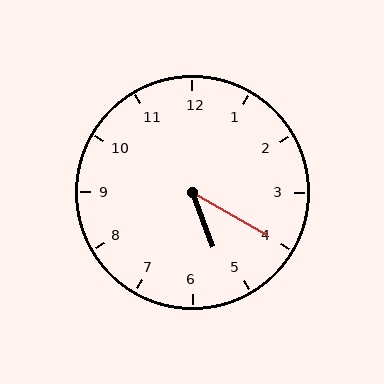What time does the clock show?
5:20.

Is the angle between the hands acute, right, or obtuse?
It is acute.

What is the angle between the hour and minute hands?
Approximately 40 degrees.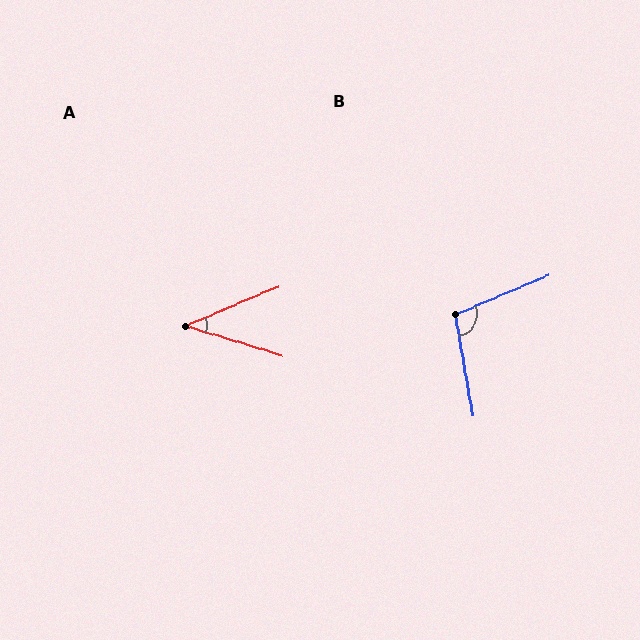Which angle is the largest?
B, at approximately 103 degrees.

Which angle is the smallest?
A, at approximately 40 degrees.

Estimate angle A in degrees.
Approximately 40 degrees.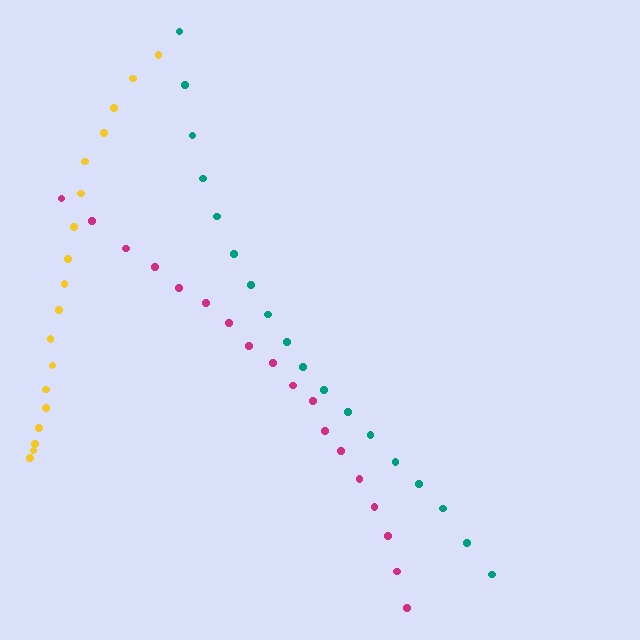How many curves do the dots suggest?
There are 3 distinct paths.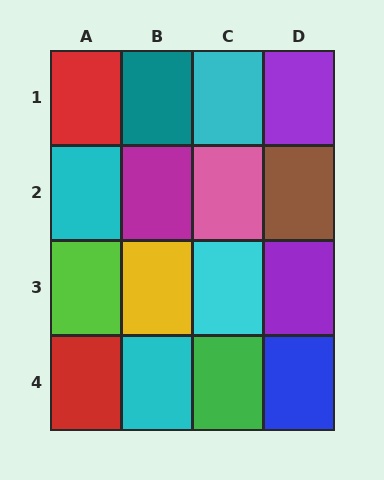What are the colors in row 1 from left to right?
Red, teal, cyan, purple.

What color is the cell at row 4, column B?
Cyan.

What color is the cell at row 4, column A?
Red.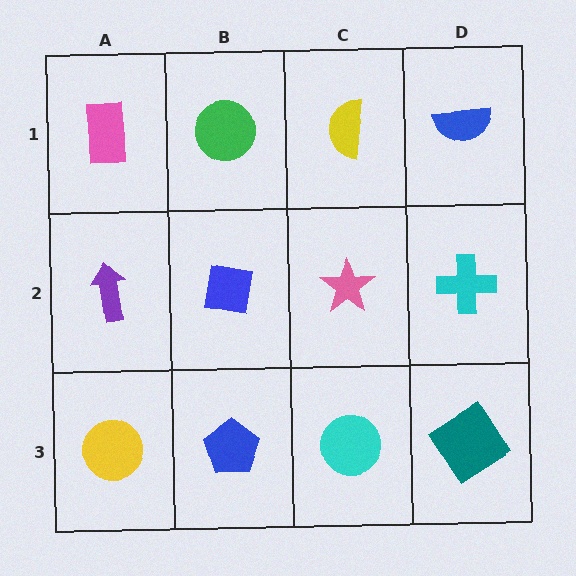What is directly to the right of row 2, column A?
A blue square.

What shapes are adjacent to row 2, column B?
A green circle (row 1, column B), a blue pentagon (row 3, column B), a purple arrow (row 2, column A), a pink star (row 2, column C).